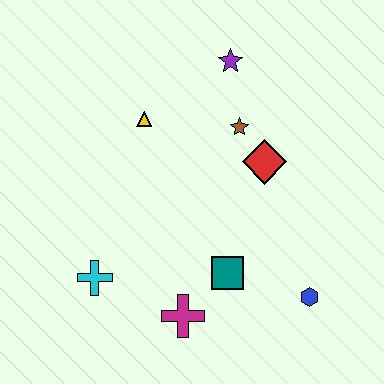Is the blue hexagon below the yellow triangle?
Yes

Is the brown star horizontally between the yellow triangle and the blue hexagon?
Yes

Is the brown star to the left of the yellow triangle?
No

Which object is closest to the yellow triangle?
The brown star is closest to the yellow triangle.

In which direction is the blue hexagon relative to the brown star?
The blue hexagon is below the brown star.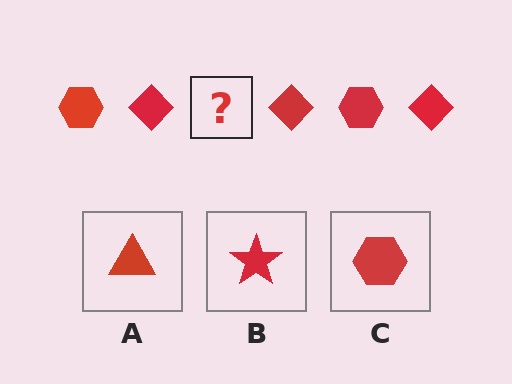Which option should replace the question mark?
Option C.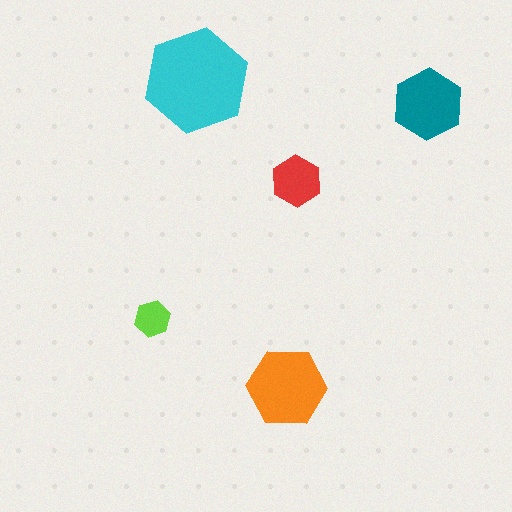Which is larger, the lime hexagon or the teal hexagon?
The teal one.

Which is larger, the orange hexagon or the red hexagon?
The orange one.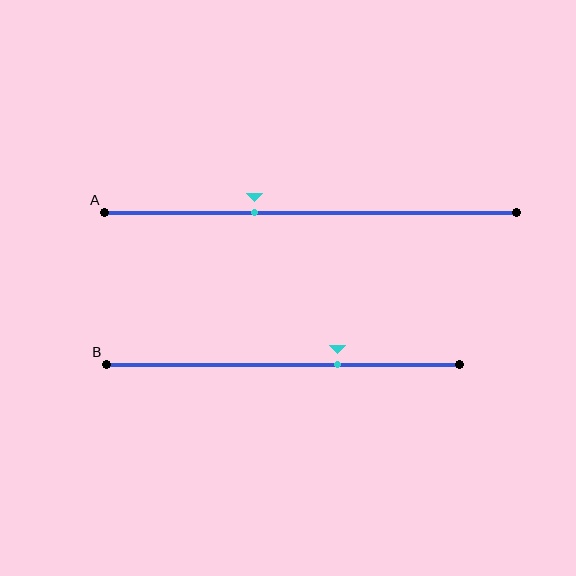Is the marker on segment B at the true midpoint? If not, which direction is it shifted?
No, the marker on segment B is shifted to the right by about 15% of the segment length.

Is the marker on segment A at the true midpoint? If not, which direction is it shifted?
No, the marker on segment A is shifted to the left by about 13% of the segment length.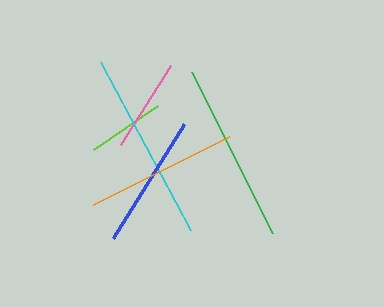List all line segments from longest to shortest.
From longest to shortest: cyan, green, orange, blue, pink, lime.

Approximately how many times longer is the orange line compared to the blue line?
The orange line is approximately 1.1 times the length of the blue line.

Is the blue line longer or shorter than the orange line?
The orange line is longer than the blue line.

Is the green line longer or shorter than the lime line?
The green line is longer than the lime line.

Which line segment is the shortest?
The lime line is the shortest at approximately 78 pixels.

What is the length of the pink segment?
The pink segment is approximately 93 pixels long.